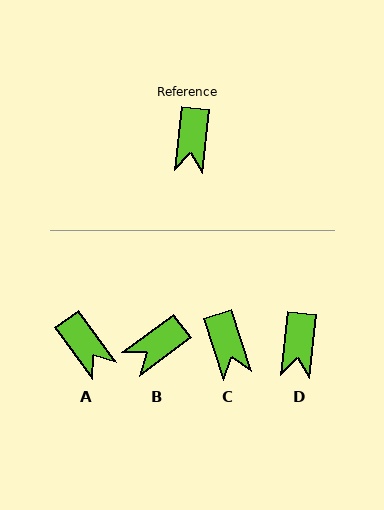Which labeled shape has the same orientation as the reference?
D.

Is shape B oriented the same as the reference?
No, it is off by about 47 degrees.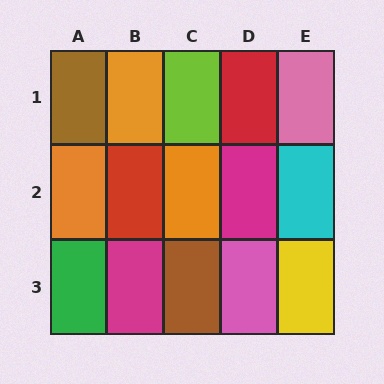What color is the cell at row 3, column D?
Pink.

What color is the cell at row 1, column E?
Pink.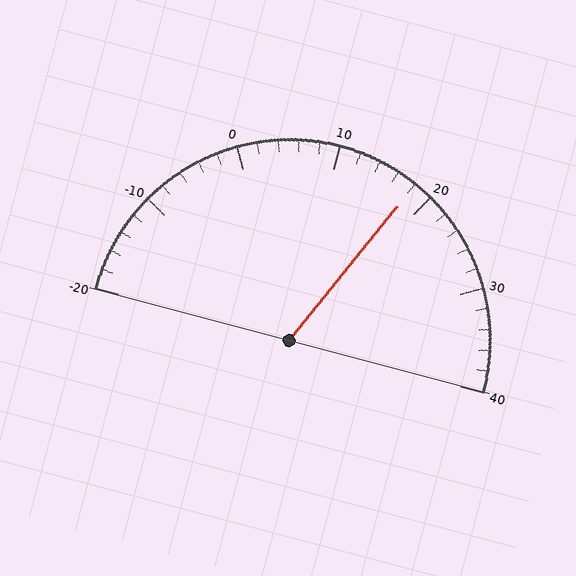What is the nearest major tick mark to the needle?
The nearest major tick mark is 20.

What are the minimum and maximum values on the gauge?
The gauge ranges from -20 to 40.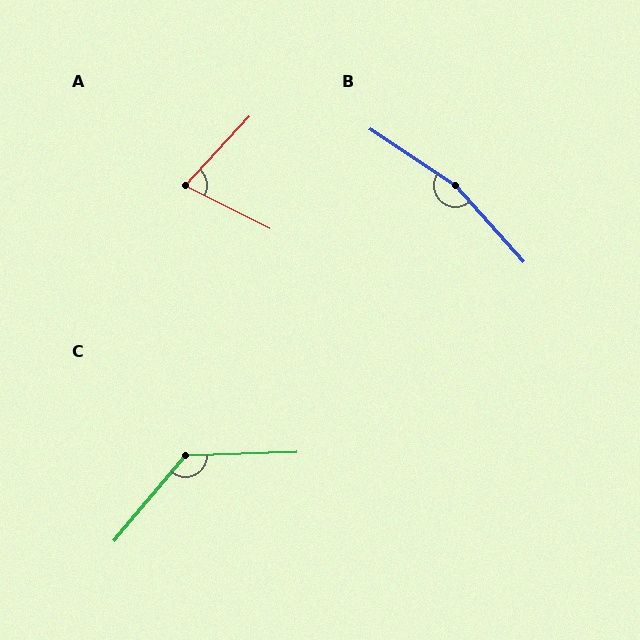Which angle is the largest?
B, at approximately 165 degrees.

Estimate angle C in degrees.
Approximately 132 degrees.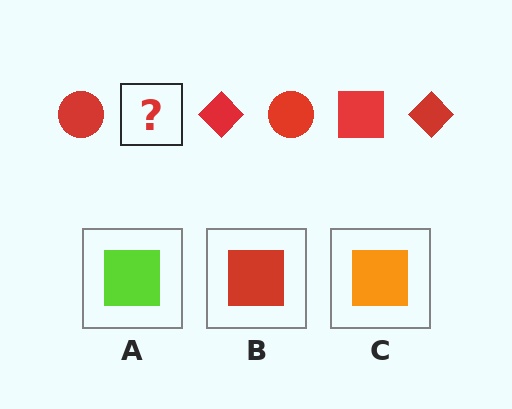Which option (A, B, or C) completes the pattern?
B.